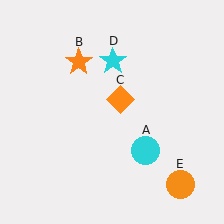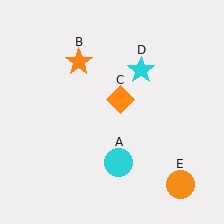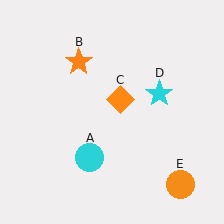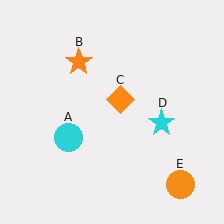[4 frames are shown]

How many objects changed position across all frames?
2 objects changed position: cyan circle (object A), cyan star (object D).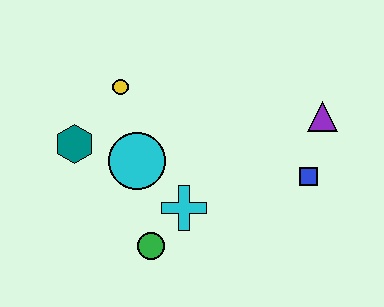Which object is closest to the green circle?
The cyan cross is closest to the green circle.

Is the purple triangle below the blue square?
No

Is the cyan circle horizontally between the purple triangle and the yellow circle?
Yes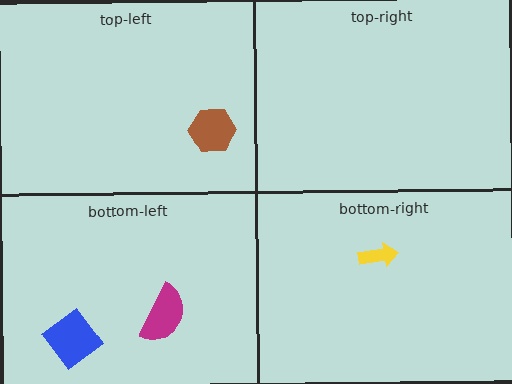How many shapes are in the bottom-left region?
2.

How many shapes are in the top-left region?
1.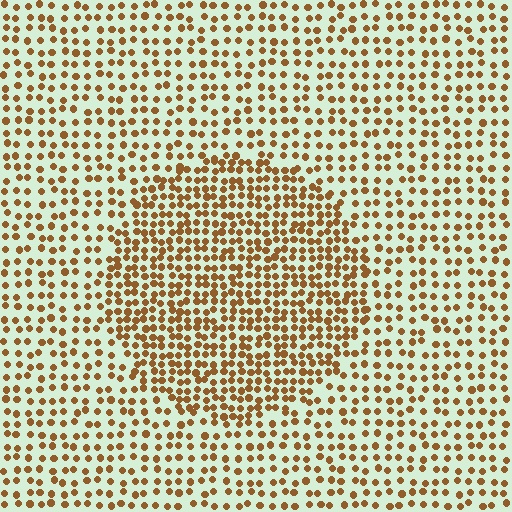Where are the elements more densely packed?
The elements are more densely packed inside the circle boundary.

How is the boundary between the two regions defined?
The boundary is defined by a change in element density (approximately 1.8x ratio). All elements are the same color, size, and shape.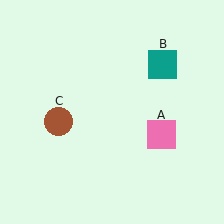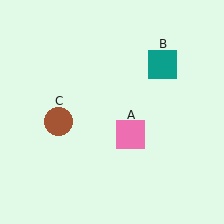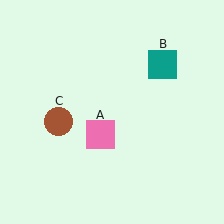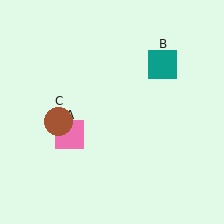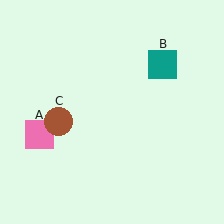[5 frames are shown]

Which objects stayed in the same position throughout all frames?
Teal square (object B) and brown circle (object C) remained stationary.